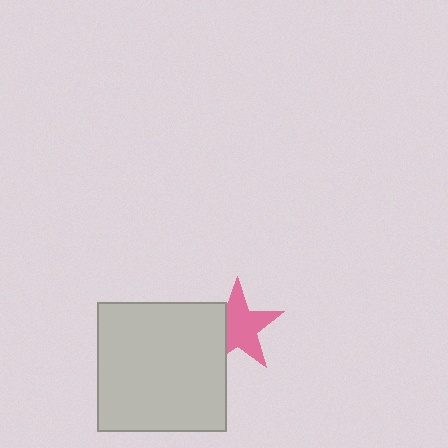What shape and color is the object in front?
The object in front is a light gray square.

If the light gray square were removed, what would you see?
You would see the complete pink star.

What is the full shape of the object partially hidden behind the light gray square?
The partially hidden object is a pink star.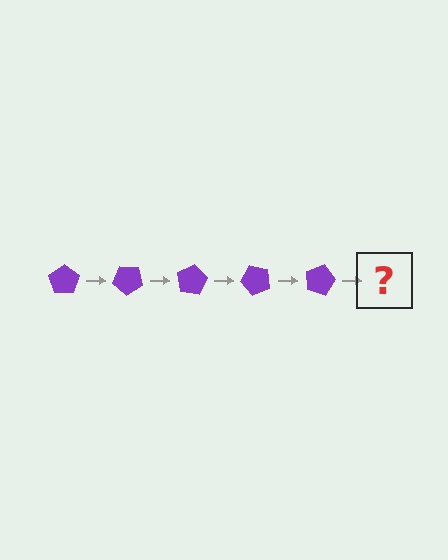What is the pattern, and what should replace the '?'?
The pattern is that the pentagon rotates 40 degrees each step. The '?' should be a purple pentagon rotated 200 degrees.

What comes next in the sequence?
The next element should be a purple pentagon rotated 200 degrees.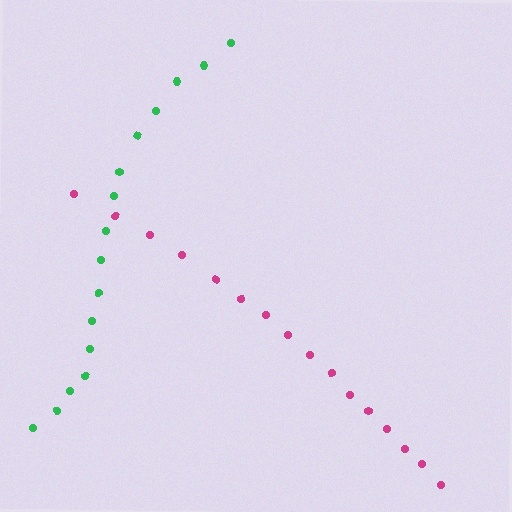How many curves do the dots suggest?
There are 2 distinct paths.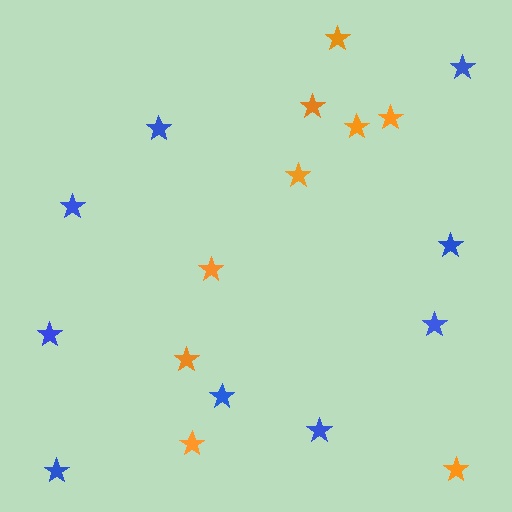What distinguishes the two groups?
There are 2 groups: one group of orange stars (9) and one group of blue stars (9).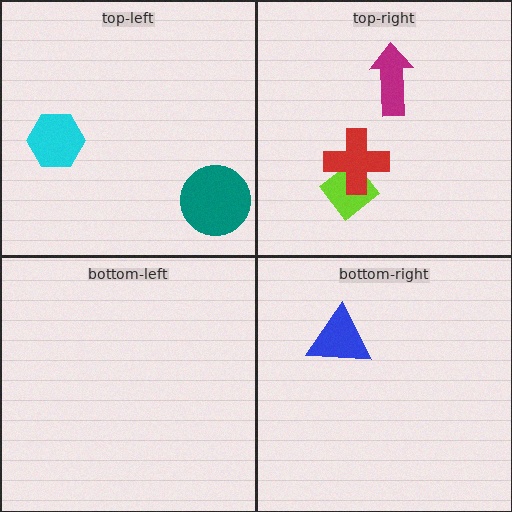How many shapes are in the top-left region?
2.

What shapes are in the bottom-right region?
The blue triangle.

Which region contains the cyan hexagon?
The top-left region.